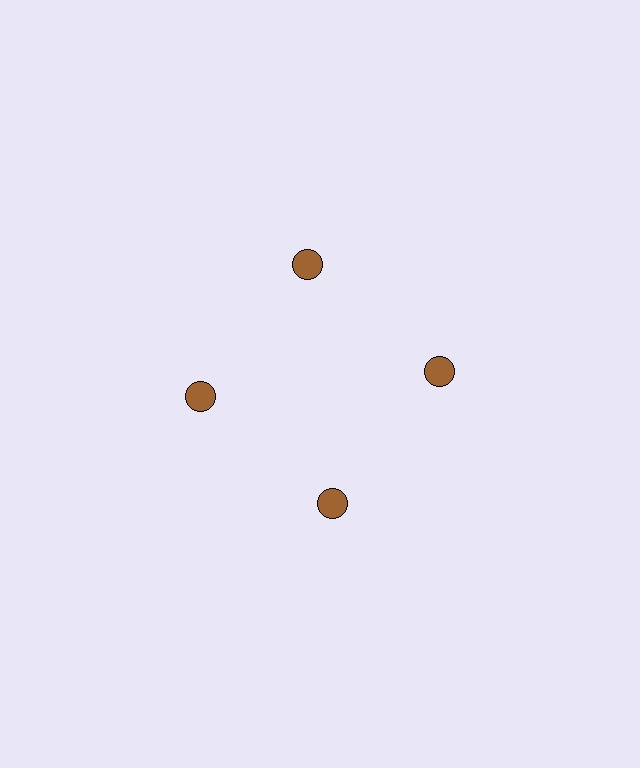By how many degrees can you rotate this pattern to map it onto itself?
The pattern maps onto itself every 90 degrees of rotation.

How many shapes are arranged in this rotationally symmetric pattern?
There are 4 shapes, arranged in 4 groups of 1.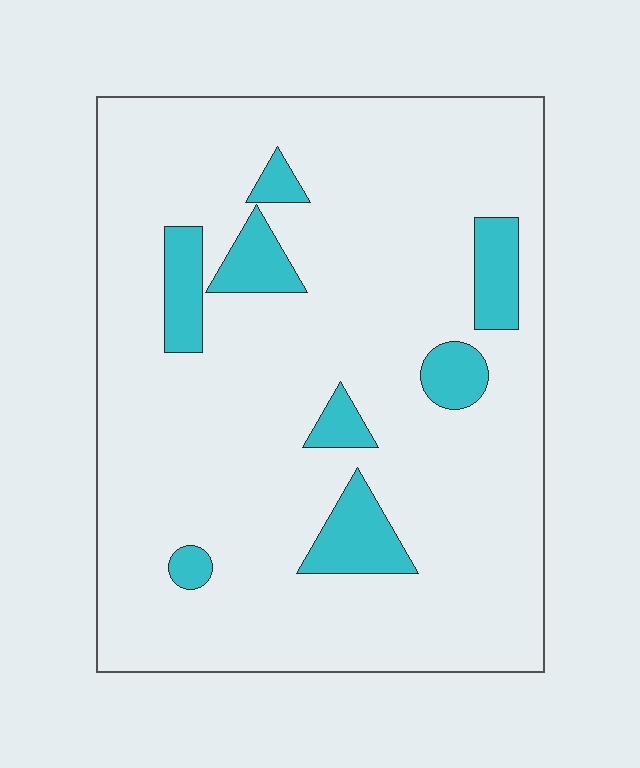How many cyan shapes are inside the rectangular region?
8.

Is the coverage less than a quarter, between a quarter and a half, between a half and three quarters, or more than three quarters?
Less than a quarter.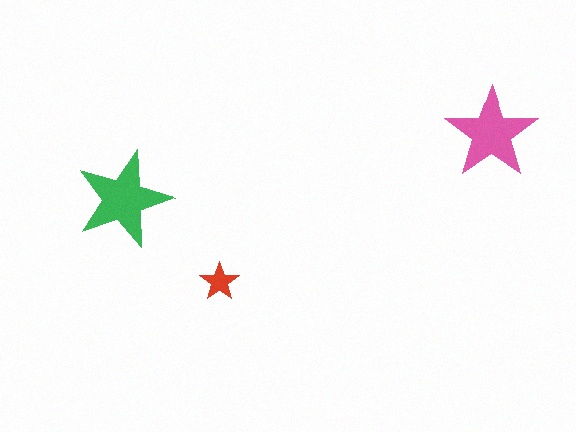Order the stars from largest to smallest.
the green one, the pink one, the red one.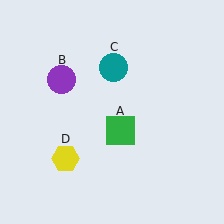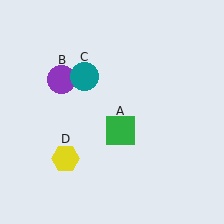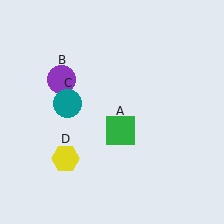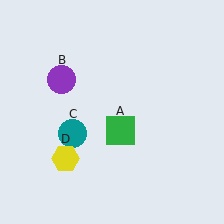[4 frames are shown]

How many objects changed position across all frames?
1 object changed position: teal circle (object C).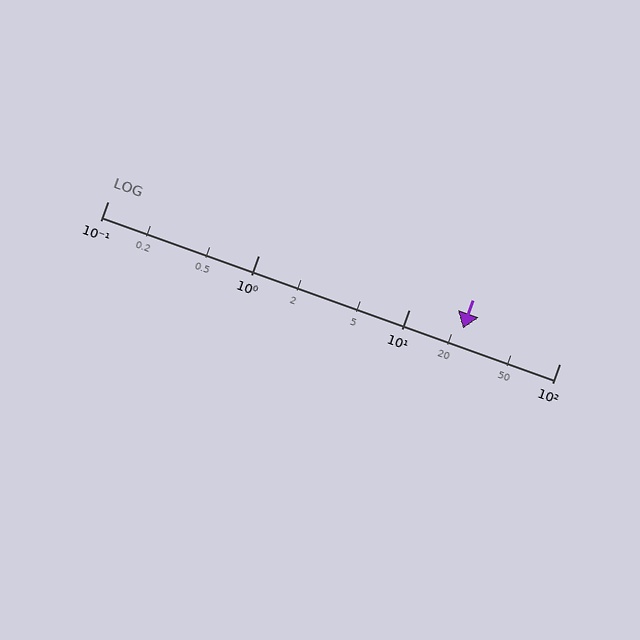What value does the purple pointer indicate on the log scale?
The pointer indicates approximately 23.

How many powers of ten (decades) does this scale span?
The scale spans 3 decades, from 0.1 to 100.